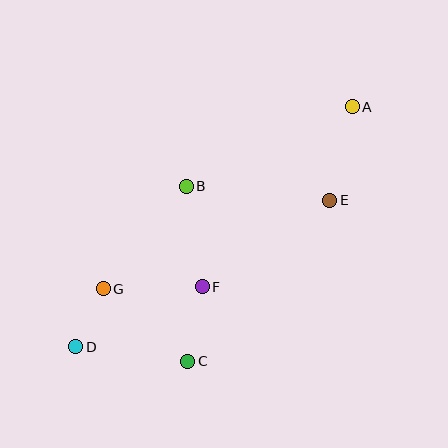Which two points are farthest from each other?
Points A and D are farthest from each other.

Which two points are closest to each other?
Points D and G are closest to each other.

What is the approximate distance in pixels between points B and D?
The distance between B and D is approximately 195 pixels.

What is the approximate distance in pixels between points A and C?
The distance between A and C is approximately 303 pixels.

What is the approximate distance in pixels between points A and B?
The distance between A and B is approximately 184 pixels.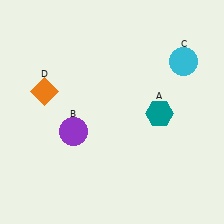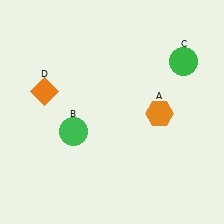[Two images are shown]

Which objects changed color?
A changed from teal to orange. B changed from purple to green. C changed from cyan to green.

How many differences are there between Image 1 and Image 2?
There are 3 differences between the two images.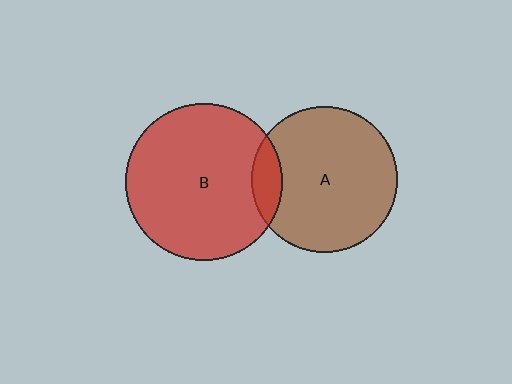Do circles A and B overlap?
Yes.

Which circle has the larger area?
Circle B (red).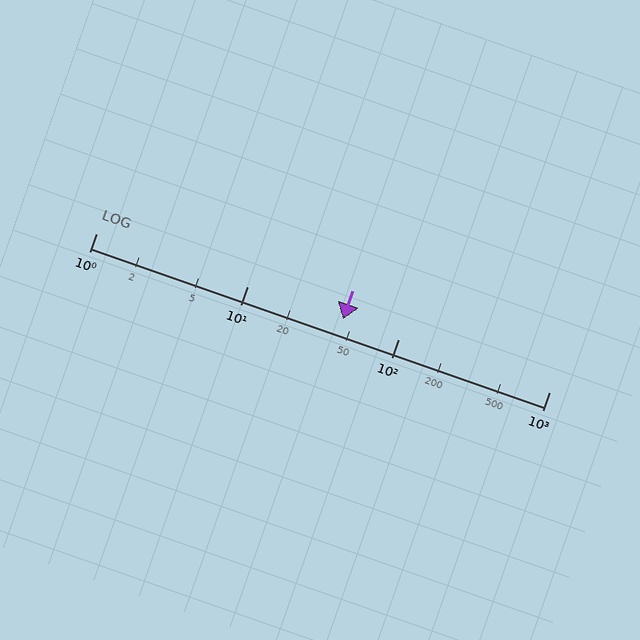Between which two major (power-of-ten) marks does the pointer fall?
The pointer is between 10 and 100.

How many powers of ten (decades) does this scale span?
The scale spans 3 decades, from 1 to 1000.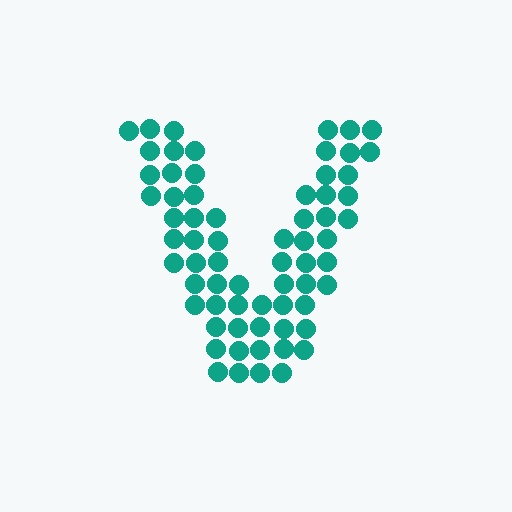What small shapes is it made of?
It is made of small circles.